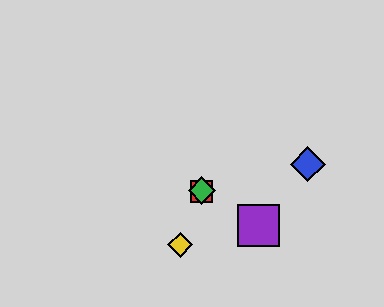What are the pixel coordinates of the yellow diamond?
The yellow diamond is at (180, 245).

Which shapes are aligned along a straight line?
The red square, the green diamond, the yellow diamond are aligned along a straight line.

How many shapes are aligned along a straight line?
3 shapes (the red square, the green diamond, the yellow diamond) are aligned along a straight line.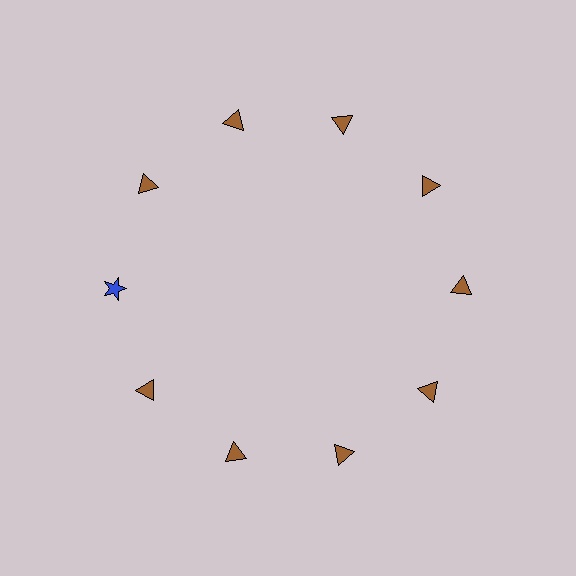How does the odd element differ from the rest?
It differs in both color (blue instead of brown) and shape (star instead of triangle).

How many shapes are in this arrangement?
There are 10 shapes arranged in a ring pattern.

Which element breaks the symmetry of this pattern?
The blue star at roughly the 9 o'clock position breaks the symmetry. All other shapes are brown triangles.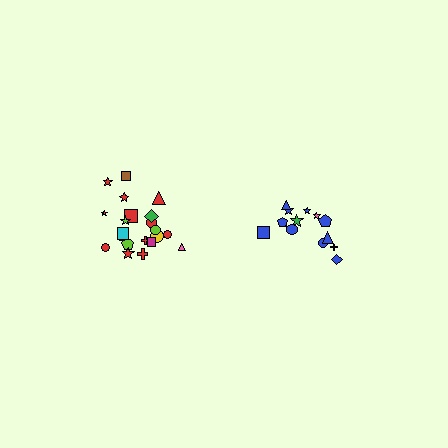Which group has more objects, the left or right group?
The left group.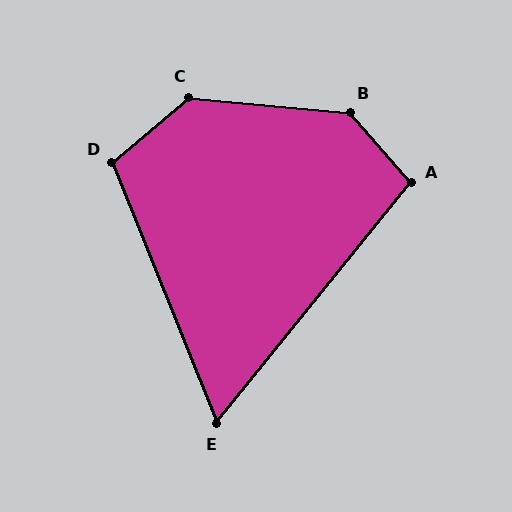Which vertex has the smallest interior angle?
E, at approximately 61 degrees.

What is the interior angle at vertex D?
Approximately 108 degrees (obtuse).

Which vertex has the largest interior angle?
B, at approximately 136 degrees.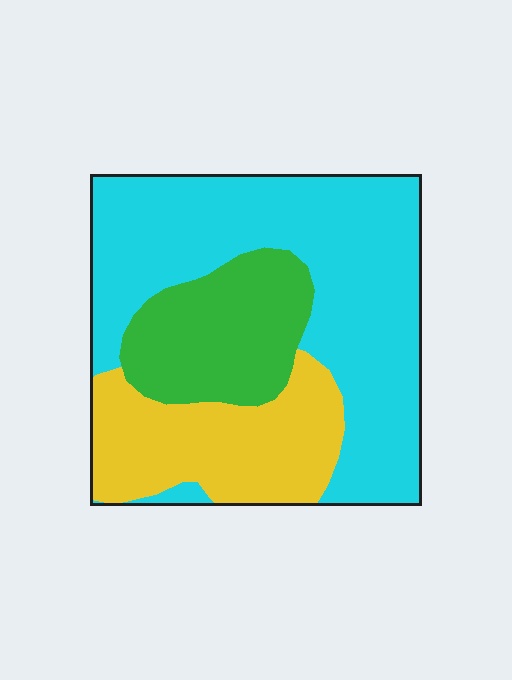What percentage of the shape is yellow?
Yellow covers about 25% of the shape.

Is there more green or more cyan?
Cyan.